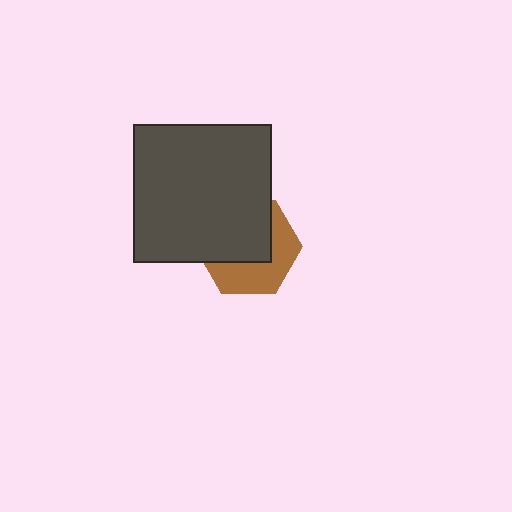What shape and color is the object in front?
The object in front is a dark gray square.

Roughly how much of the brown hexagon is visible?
A small part of it is visible (roughly 45%).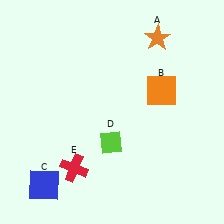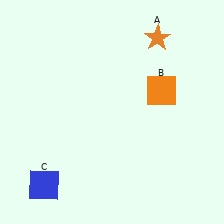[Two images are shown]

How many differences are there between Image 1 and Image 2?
There are 2 differences between the two images.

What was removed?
The red cross (E), the lime diamond (D) were removed in Image 2.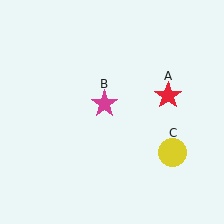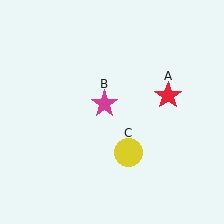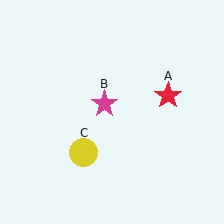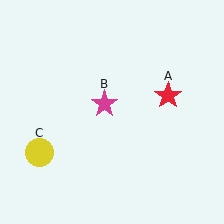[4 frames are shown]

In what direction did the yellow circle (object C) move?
The yellow circle (object C) moved left.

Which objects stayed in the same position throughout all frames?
Red star (object A) and magenta star (object B) remained stationary.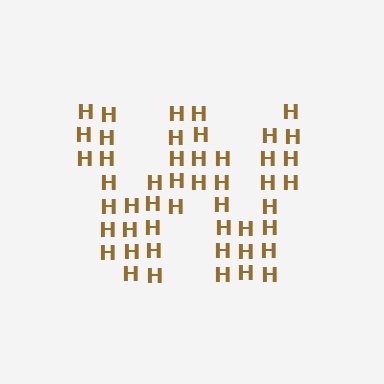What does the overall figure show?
The overall figure shows the letter W.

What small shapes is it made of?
It is made of small letter H's.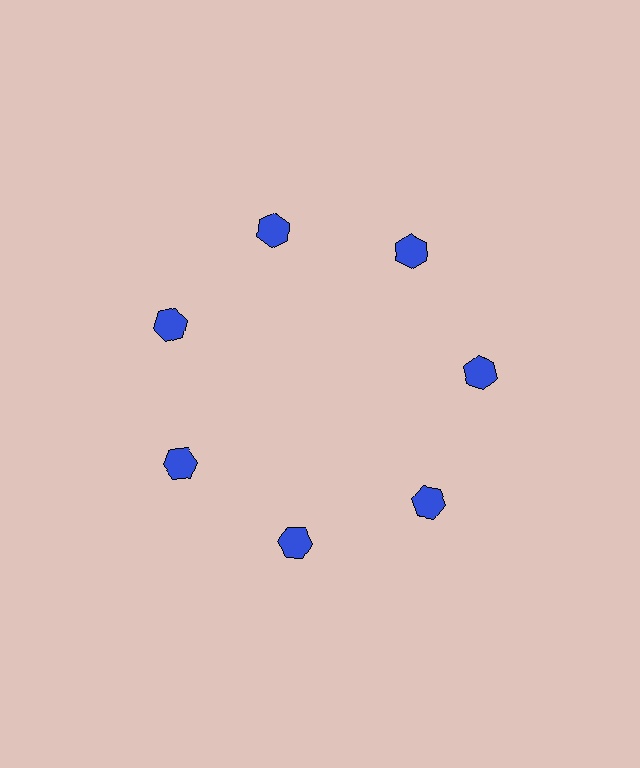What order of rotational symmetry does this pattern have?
This pattern has 7-fold rotational symmetry.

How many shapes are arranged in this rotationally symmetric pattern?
There are 7 shapes, arranged in 7 groups of 1.